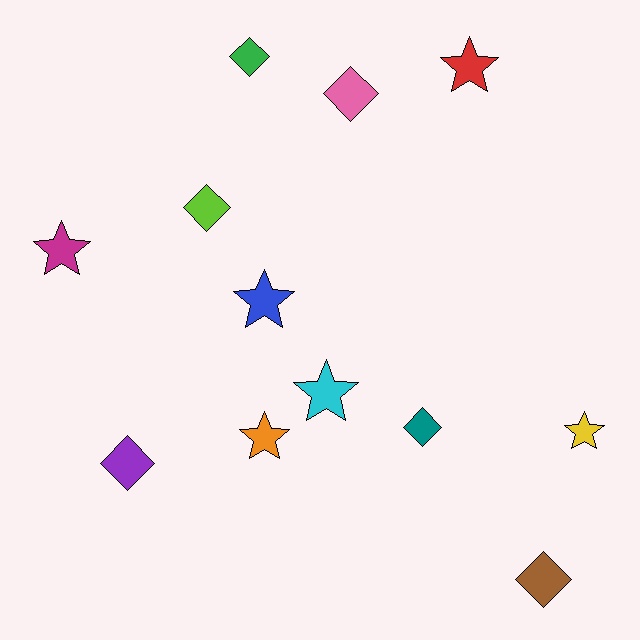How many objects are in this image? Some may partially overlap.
There are 12 objects.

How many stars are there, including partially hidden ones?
There are 6 stars.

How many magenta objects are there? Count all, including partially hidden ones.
There is 1 magenta object.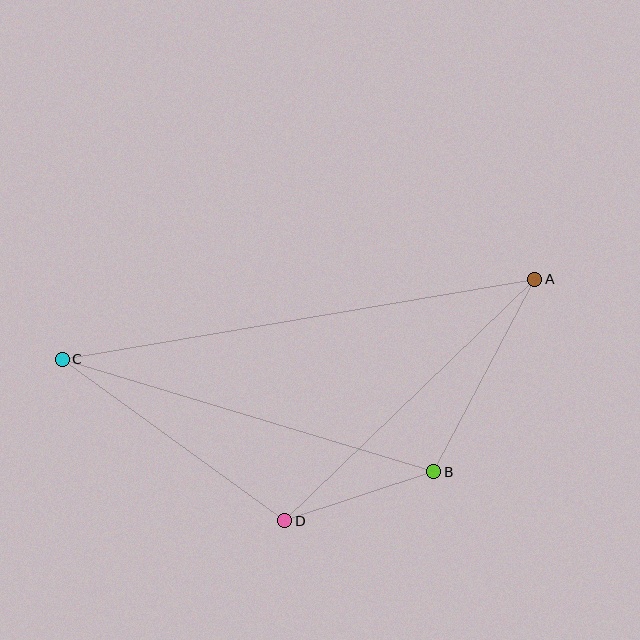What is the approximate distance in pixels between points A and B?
The distance between A and B is approximately 218 pixels.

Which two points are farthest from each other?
Points A and C are farthest from each other.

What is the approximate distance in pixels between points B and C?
The distance between B and C is approximately 388 pixels.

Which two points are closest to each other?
Points B and D are closest to each other.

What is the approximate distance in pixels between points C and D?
The distance between C and D is approximately 275 pixels.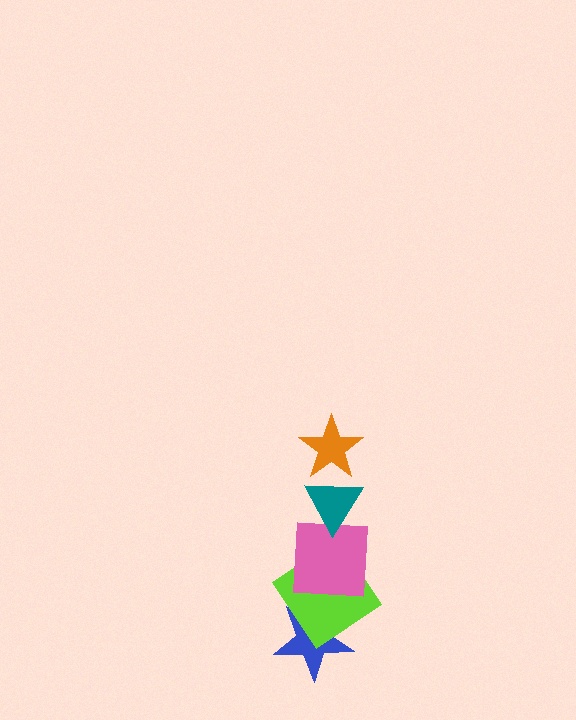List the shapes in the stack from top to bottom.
From top to bottom: the orange star, the teal triangle, the pink square, the lime diamond, the blue star.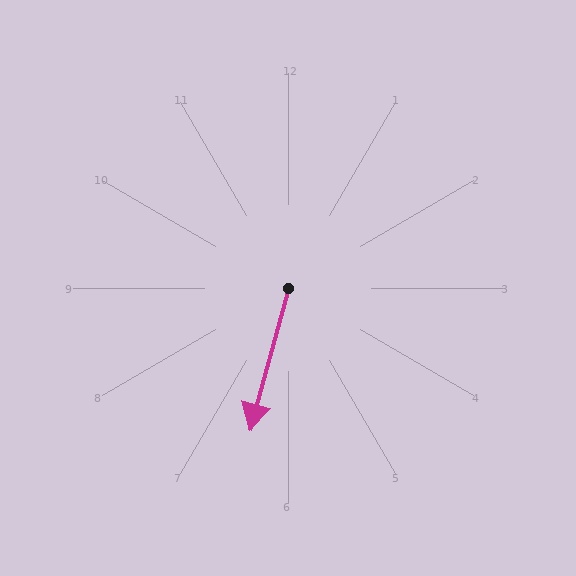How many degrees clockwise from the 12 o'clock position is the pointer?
Approximately 195 degrees.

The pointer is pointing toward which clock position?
Roughly 7 o'clock.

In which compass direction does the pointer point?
South.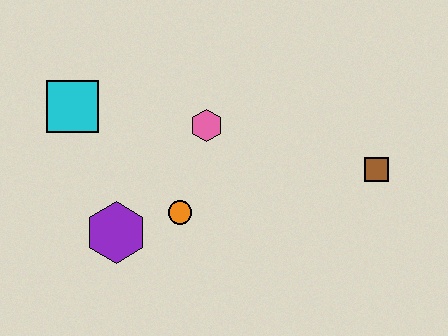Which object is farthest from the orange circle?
The brown square is farthest from the orange circle.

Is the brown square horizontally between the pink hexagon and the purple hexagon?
No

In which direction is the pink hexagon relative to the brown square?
The pink hexagon is to the left of the brown square.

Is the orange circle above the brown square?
No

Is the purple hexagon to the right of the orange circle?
No